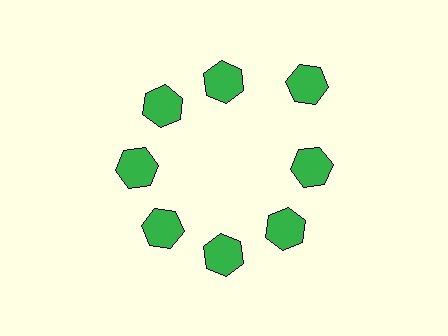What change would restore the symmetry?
The symmetry would be restored by moving it inward, back onto the ring so that all 8 hexagons sit at equal angles and equal distance from the center.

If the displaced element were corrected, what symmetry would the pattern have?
It would have 8-fold rotational symmetry — the pattern would map onto itself every 45 degrees.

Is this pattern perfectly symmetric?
No. The 8 green hexagons are arranged in a ring, but one element near the 2 o'clock position is pushed outward from the center, breaking the 8-fold rotational symmetry.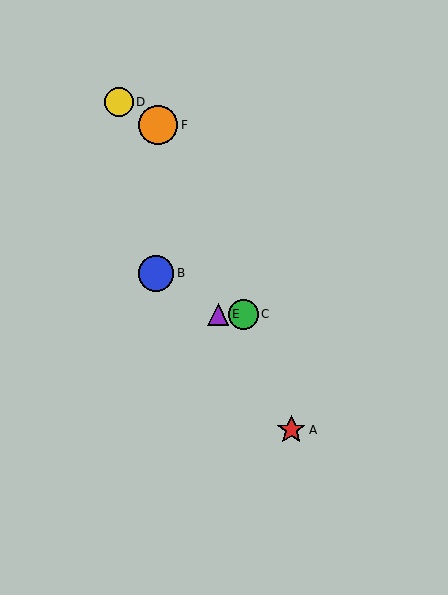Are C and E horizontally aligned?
Yes, both are at y≈314.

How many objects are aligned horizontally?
2 objects (C, E) are aligned horizontally.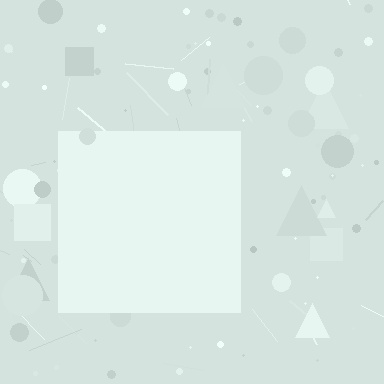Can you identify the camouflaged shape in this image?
The camouflaged shape is a square.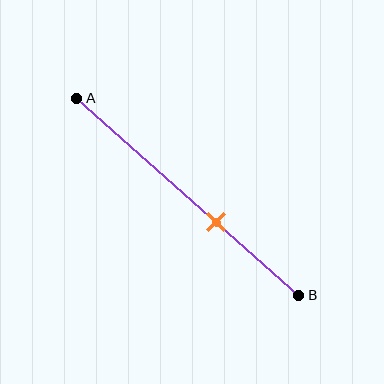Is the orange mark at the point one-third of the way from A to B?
No, the mark is at about 65% from A, not at the 33% one-third point.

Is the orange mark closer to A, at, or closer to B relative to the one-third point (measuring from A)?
The orange mark is closer to point B than the one-third point of segment AB.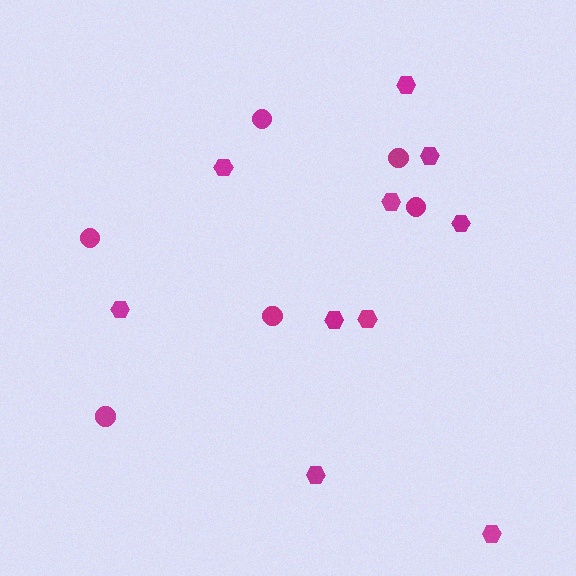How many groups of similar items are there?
There are 2 groups: one group of hexagons (10) and one group of circles (6).